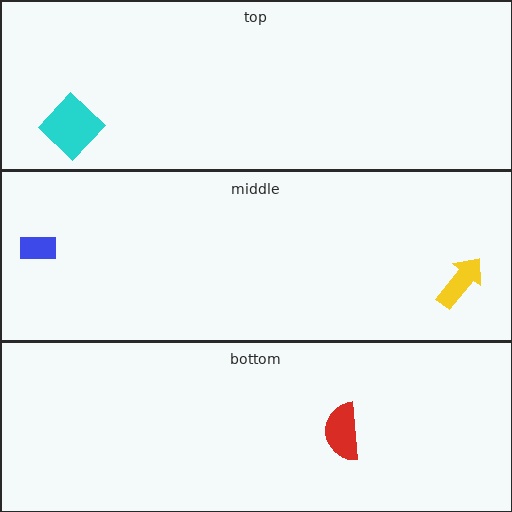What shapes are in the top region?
The cyan diamond.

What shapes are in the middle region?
The yellow arrow, the blue rectangle.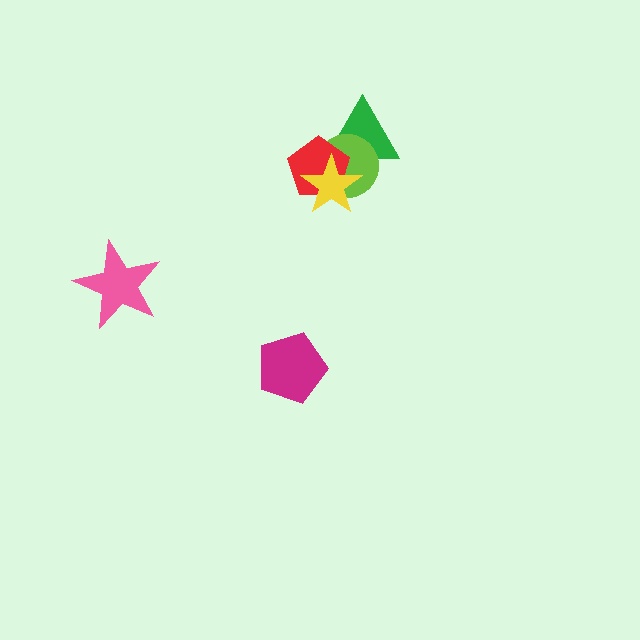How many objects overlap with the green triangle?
3 objects overlap with the green triangle.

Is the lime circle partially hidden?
Yes, it is partially covered by another shape.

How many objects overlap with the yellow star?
3 objects overlap with the yellow star.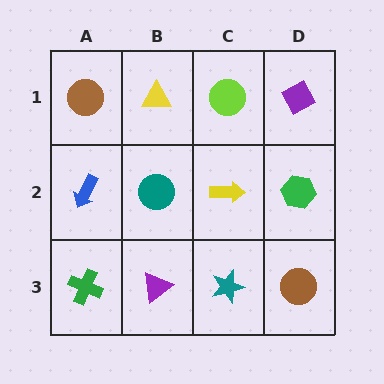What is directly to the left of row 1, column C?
A yellow triangle.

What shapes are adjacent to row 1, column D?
A green hexagon (row 2, column D), a lime circle (row 1, column C).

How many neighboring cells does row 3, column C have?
3.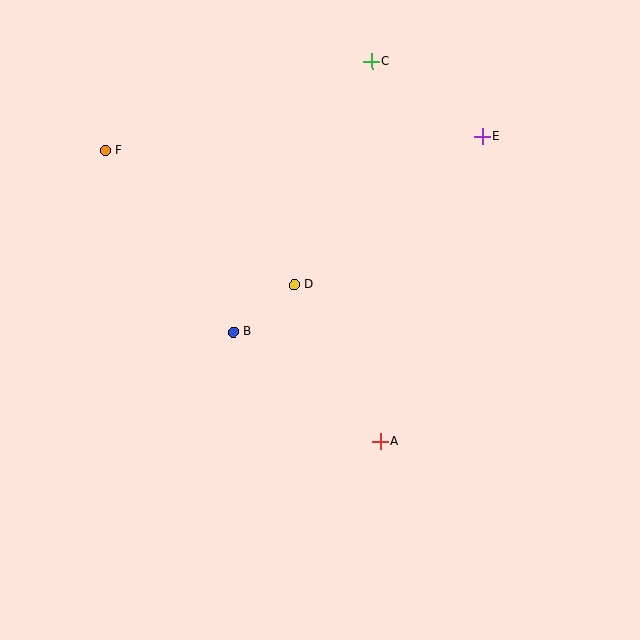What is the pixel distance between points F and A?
The distance between F and A is 401 pixels.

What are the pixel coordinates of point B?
Point B is at (233, 332).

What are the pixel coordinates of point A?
Point A is at (381, 441).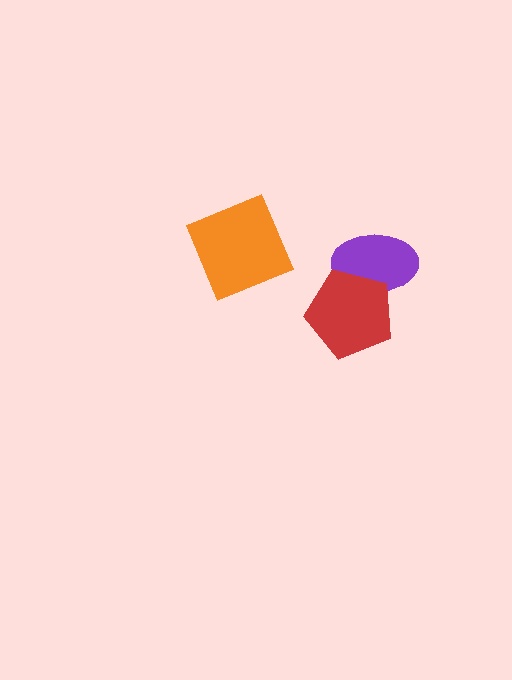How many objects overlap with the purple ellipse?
1 object overlaps with the purple ellipse.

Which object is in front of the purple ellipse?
The red pentagon is in front of the purple ellipse.